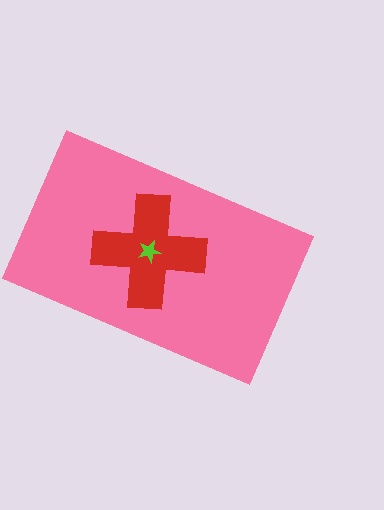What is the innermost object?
The lime star.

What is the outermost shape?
The pink rectangle.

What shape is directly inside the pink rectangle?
The red cross.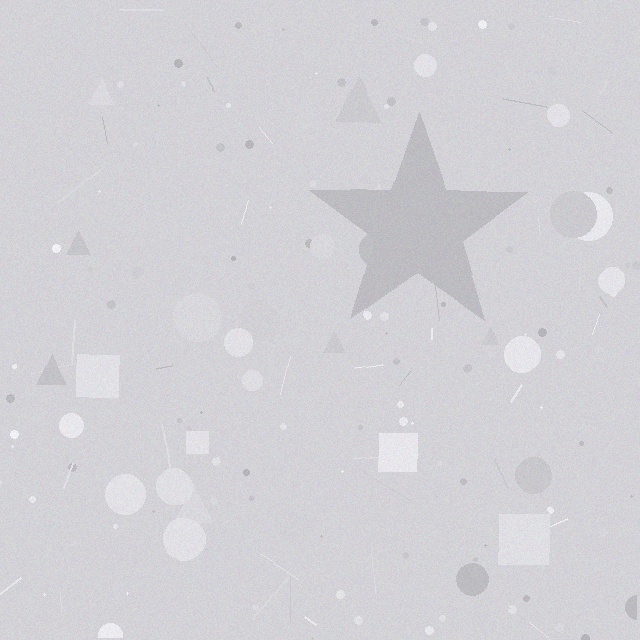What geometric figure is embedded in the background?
A star is embedded in the background.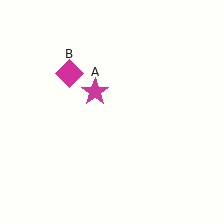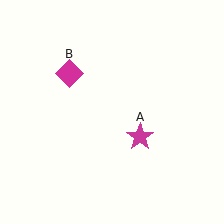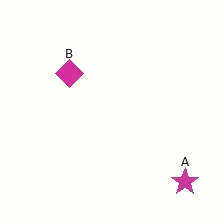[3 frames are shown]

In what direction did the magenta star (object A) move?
The magenta star (object A) moved down and to the right.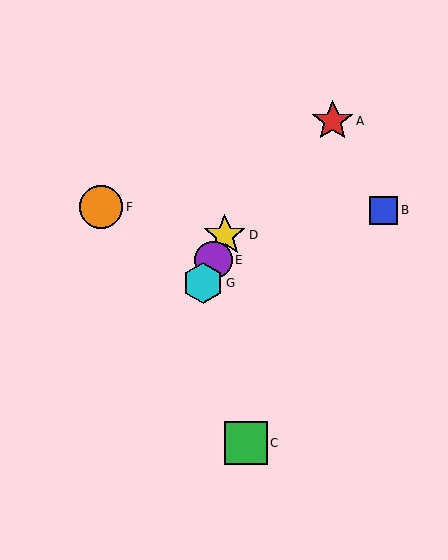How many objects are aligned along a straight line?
3 objects (D, E, G) are aligned along a straight line.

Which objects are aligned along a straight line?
Objects D, E, G are aligned along a straight line.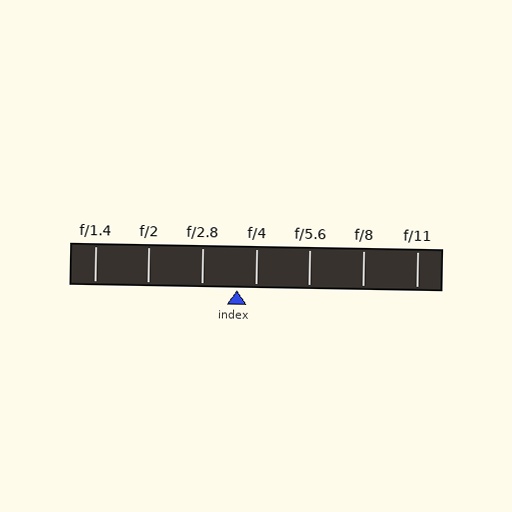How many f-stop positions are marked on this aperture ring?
There are 7 f-stop positions marked.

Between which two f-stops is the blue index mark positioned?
The index mark is between f/2.8 and f/4.